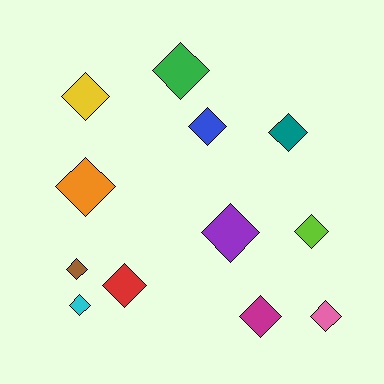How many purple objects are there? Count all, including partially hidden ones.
There is 1 purple object.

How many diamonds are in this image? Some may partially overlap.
There are 12 diamonds.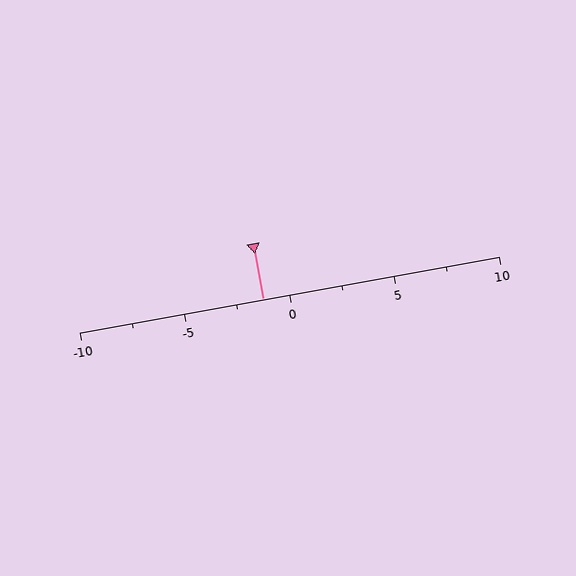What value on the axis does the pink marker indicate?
The marker indicates approximately -1.2.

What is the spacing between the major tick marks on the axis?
The major ticks are spaced 5 apart.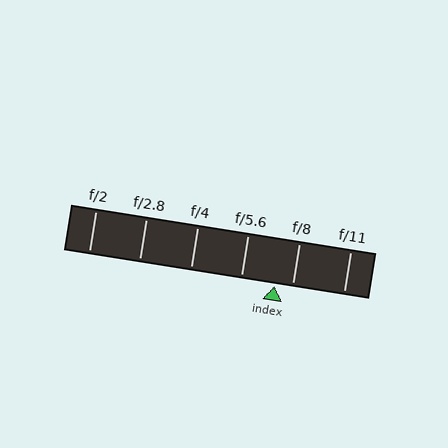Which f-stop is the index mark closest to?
The index mark is closest to f/8.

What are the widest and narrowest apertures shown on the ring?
The widest aperture shown is f/2 and the narrowest is f/11.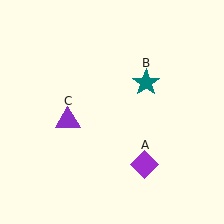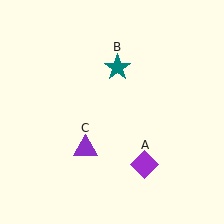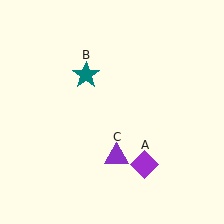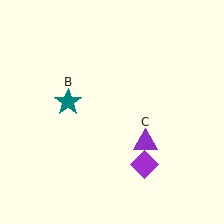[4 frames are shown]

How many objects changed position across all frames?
2 objects changed position: teal star (object B), purple triangle (object C).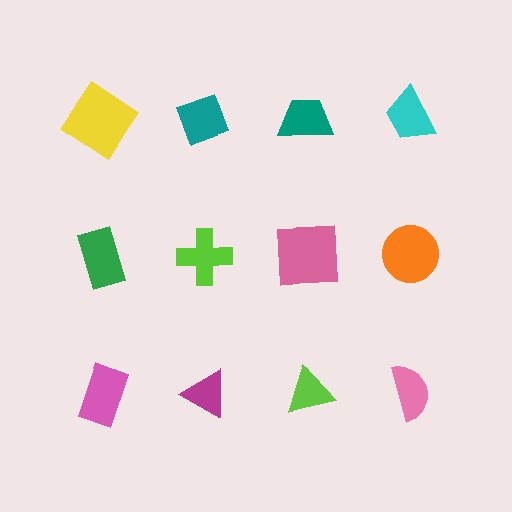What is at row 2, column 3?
A pink square.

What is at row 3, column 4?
A pink semicircle.